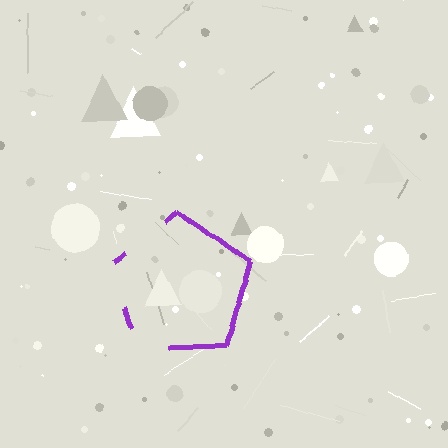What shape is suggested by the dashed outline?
The dashed outline suggests a pentagon.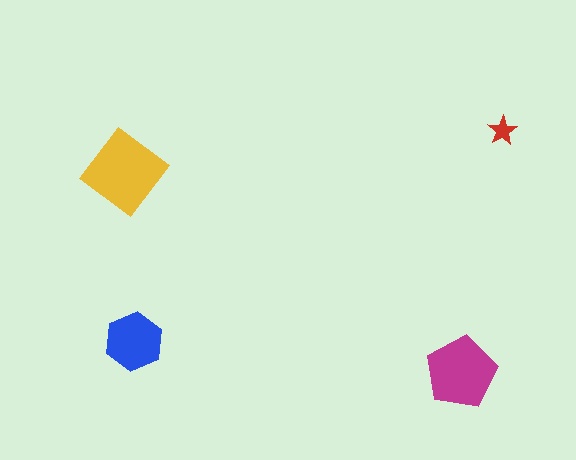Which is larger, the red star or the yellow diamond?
The yellow diamond.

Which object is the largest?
The yellow diamond.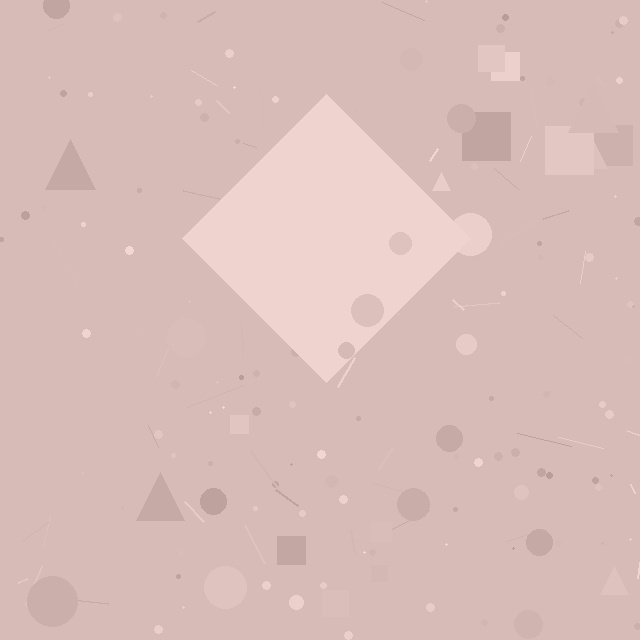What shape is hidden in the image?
A diamond is hidden in the image.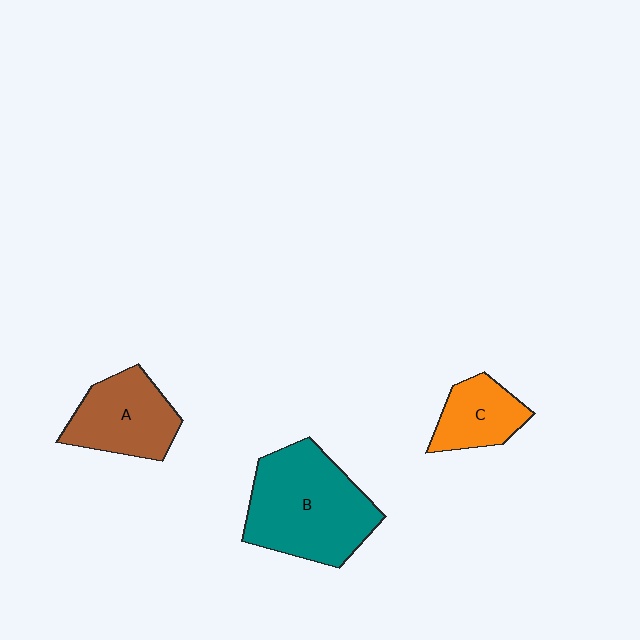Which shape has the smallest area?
Shape C (orange).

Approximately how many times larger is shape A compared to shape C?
Approximately 1.4 times.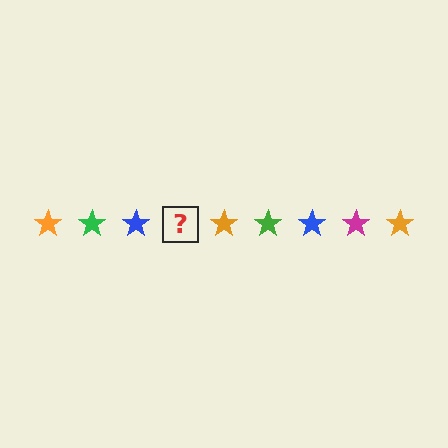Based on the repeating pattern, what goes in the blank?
The blank should be a magenta star.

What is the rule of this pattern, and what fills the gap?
The rule is that the pattern cycles through orange, green, blue, magenta stars. The gap should be filled with a magenta star.